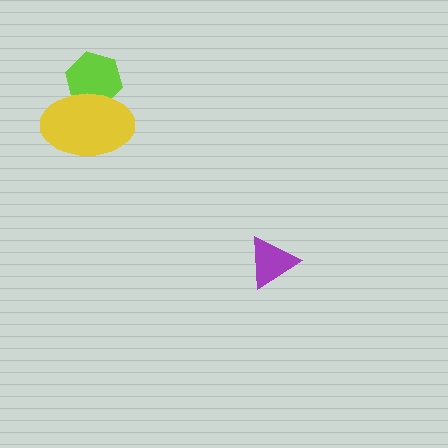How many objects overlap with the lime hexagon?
1 object overlaps with the lime hexagon.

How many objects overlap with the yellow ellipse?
1 object overlaps with the yellow ellipse.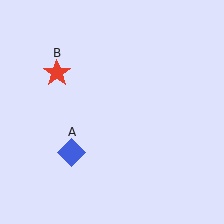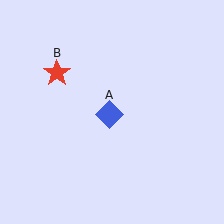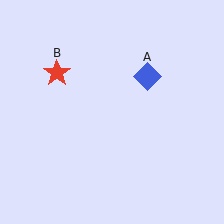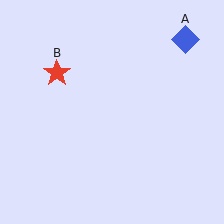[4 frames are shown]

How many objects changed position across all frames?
1 object changed position: blue diamond (object A).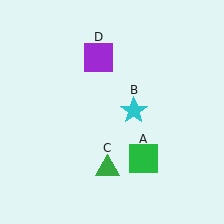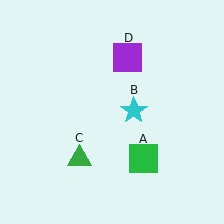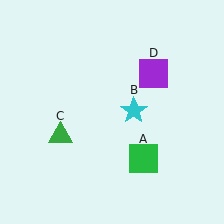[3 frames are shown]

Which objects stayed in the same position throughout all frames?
Green square (object A) and cyan star (object B) remained stationary.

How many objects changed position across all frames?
2 objects changed position: green triangle (object C), purple square (object D).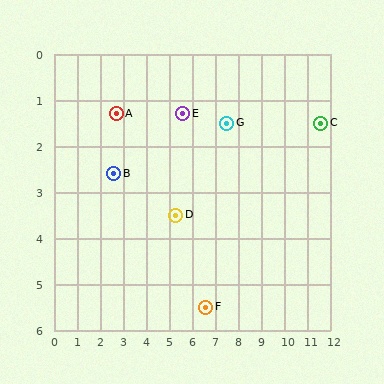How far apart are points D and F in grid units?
Points D and F are about 2.4 grid units apart.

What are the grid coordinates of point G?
Point G is at approximately (7.5, 1.5).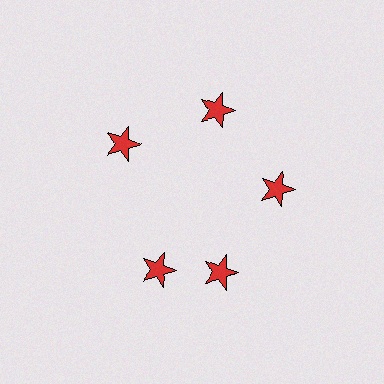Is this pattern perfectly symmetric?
No. The 5 red stars are arranged in a ring, but one element near the 8 o'clock position is rotated out of alignment along the ring, breaking the 5-fold rotational symmetry.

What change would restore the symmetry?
The symmetry would be restored by rotating it back into even spacing with its neighbors so that all 5 stars sit at equal angles and equal distance from the center.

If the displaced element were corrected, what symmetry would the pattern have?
It would have 5-fold rotational symmetry — the pattern would map onto itself every 72 degrees.